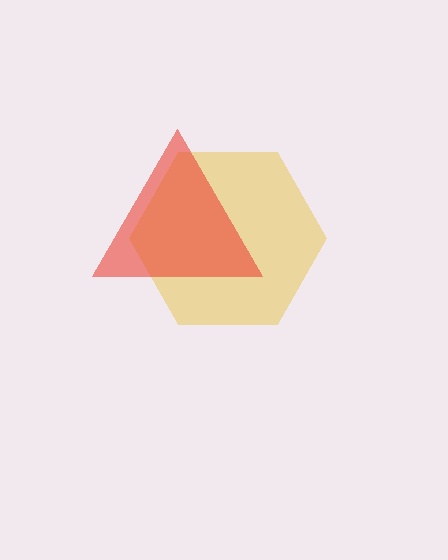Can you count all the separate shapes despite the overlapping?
Yes, there are 2 separate shapes.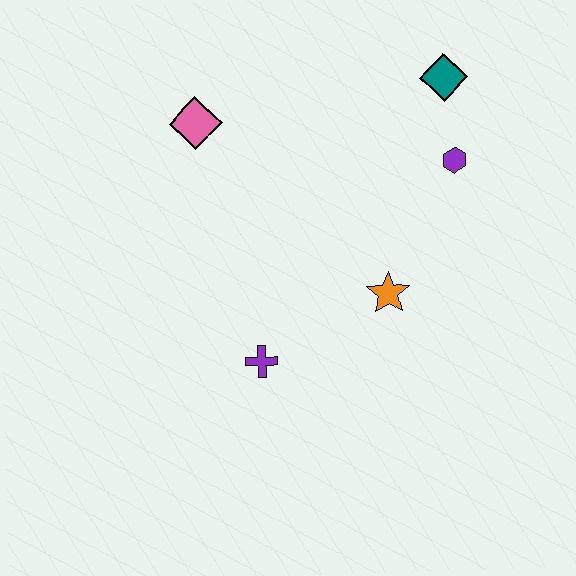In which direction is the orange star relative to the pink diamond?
The orange star is to the right of the pink diamond.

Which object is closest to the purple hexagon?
The teal diamond is closest to the purple hexagon.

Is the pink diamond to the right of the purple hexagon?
No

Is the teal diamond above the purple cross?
Yes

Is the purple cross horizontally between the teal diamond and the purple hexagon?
No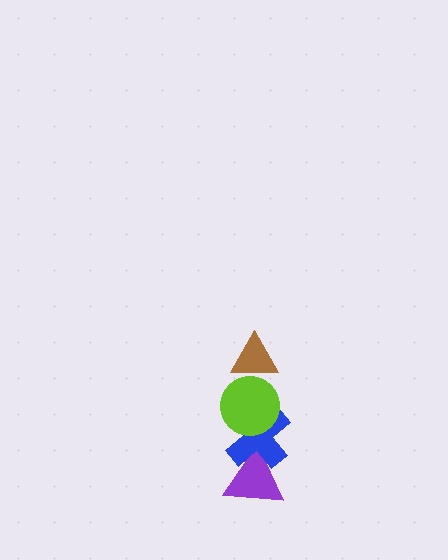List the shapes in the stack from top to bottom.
From top to bottom: the brown triangle, the lime circle, the blue cross, the purple triangle.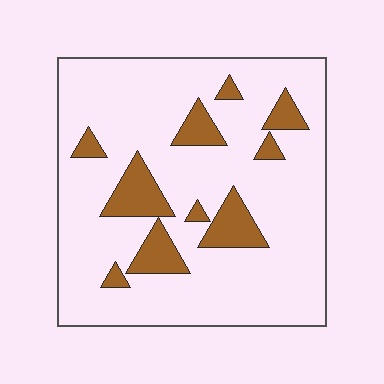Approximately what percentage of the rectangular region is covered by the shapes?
Approximately 15%.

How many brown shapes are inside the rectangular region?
10.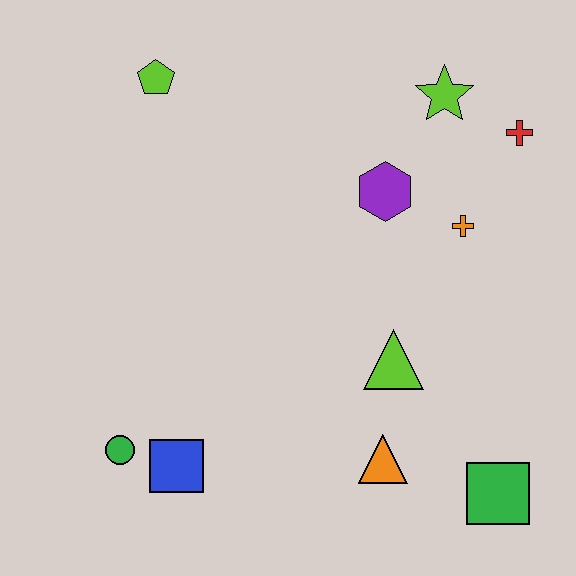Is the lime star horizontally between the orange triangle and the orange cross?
Yes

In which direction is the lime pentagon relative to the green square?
The lime pentagon is above the green square.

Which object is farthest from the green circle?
The red cross is farthest from the green circle.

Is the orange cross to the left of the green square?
Yes